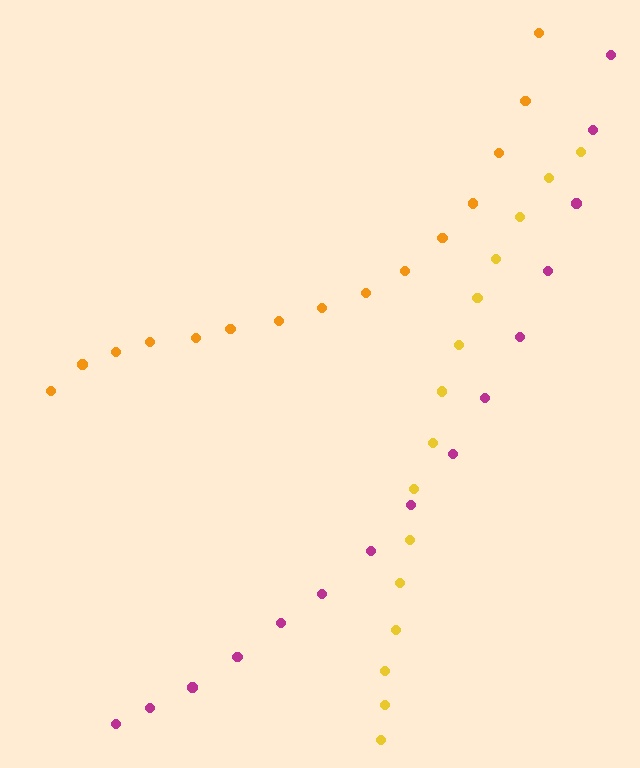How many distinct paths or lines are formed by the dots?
There are 3 distinct paths.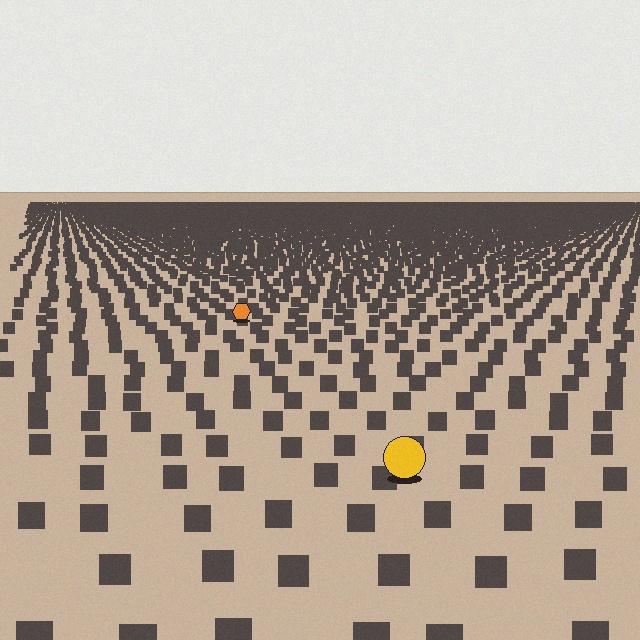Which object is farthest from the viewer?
The orange hexagon is farthest from the viewer. It appears smaller and the ground texture around it is denser.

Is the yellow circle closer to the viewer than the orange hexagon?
Yes. The yellow circle is closer — you can tell from the texture gradient: the ground texture is coarser near it.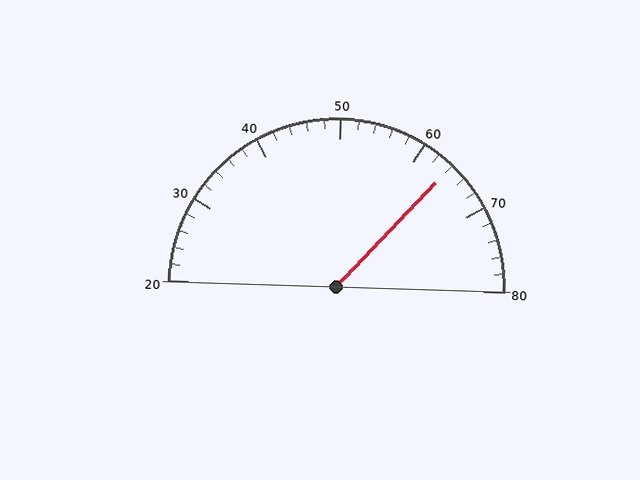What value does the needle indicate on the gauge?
The needle indicates approximately 64.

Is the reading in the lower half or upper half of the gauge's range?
The reading is in the upper half of the range (20 to 80).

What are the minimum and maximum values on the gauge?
The gauge ranges from 20 to 80.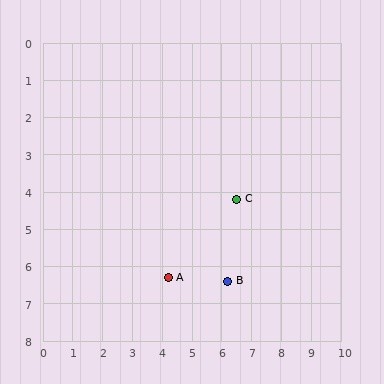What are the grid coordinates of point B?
Point B is at approximately (6.2, 6.4).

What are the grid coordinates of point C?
Point C is at approximately (6.5, 4.2).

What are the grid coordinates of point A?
Point A is at approximately (4.2, 6.3).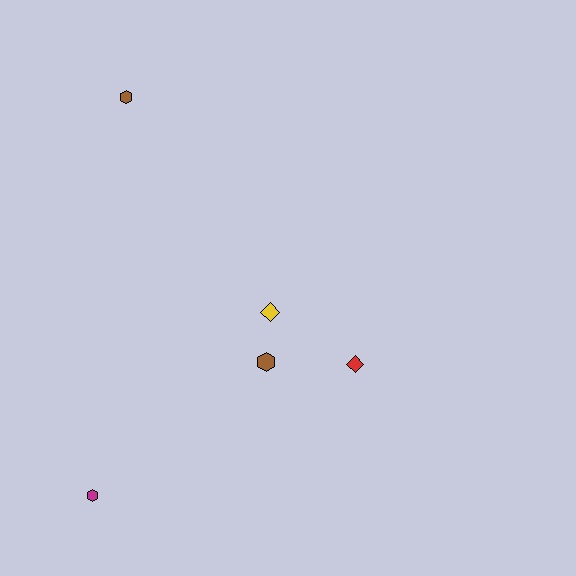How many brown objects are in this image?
There are 2 brown objects.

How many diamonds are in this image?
There are 2 diamonds.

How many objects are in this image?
There are 5 objects.